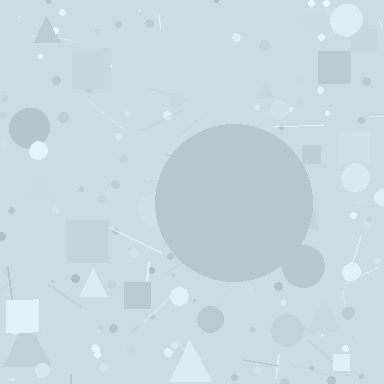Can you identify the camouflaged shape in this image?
The camouflaged shape is a circle.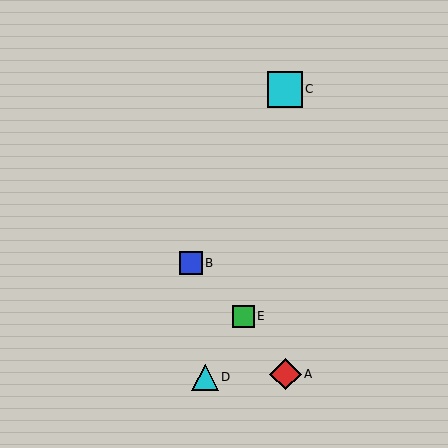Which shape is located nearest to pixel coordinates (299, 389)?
The red diamond (labeled A) at (286, 374) is nearest to that location.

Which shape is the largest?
The cyan square (labeled C) is the largest.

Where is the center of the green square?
The center of the green square is at (243, 316).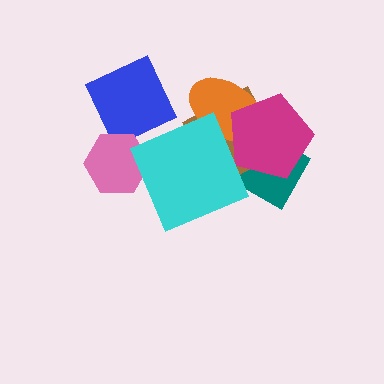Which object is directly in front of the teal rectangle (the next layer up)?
The brown square is directly in front of the teal rectangle.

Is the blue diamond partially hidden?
Yes, it is partially covered by another shape.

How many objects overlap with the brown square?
4 objects overlap with the brown square.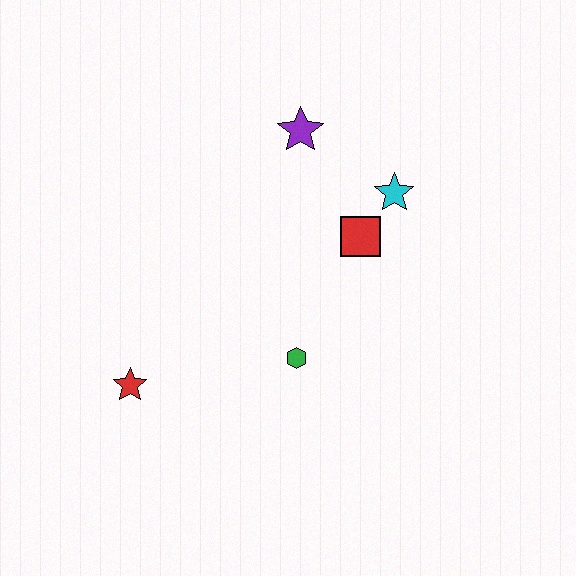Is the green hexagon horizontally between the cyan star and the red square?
No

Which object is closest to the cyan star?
The red square is closest to the cyan star.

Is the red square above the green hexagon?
Yes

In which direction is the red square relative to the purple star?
The red square is below the purple star.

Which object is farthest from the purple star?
The red star is farthest from the purple star.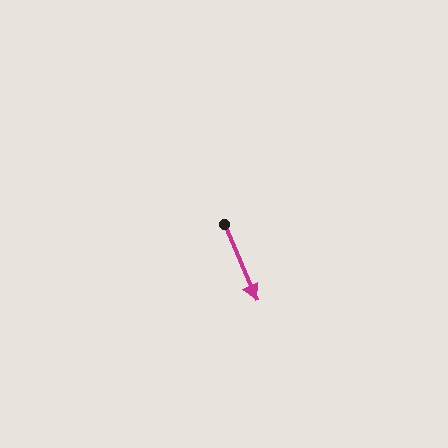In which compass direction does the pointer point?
Southeast.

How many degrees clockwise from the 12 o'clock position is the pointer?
Approximately 157 degrees.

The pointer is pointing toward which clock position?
Roughly 5 o'clock.